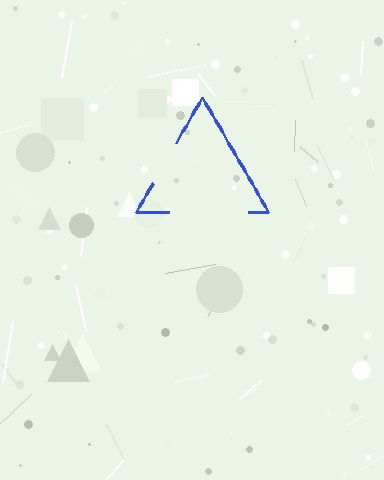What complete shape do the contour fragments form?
The contour fragments form a triangle.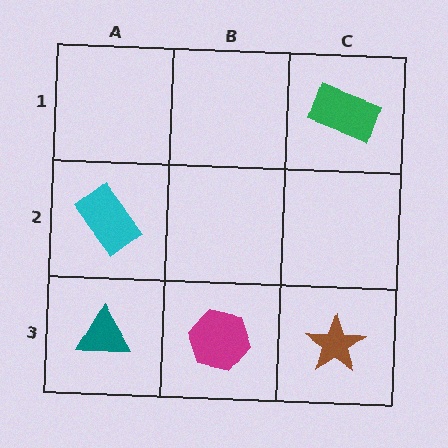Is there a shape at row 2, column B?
No, that cell is empty.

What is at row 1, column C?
A green rectangle.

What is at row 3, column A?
A teal triangle.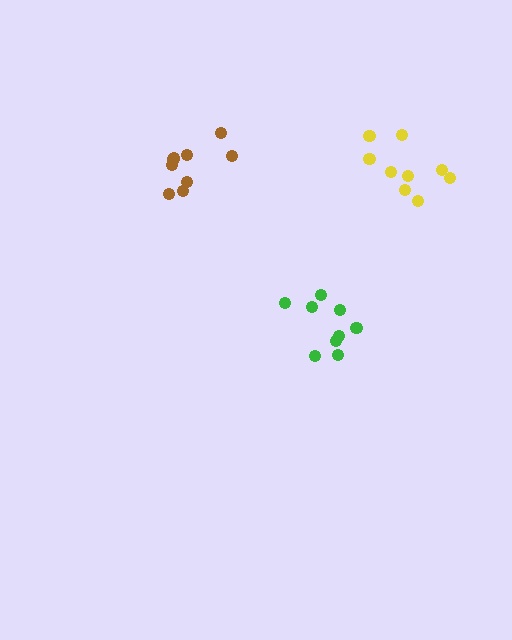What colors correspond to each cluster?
The clusters are colored: yellow, brown, green.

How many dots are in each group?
Group 1: 9 dots, Group 2: 9 dots, Group 3: 10 dots (28 total).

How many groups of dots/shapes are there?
There are 3 groups.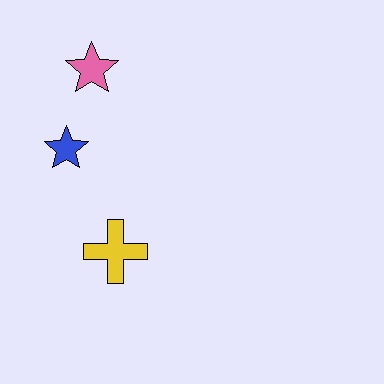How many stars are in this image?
There are 2 stars.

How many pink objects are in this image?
There is 1 pink object.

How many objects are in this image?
There are 3 objects.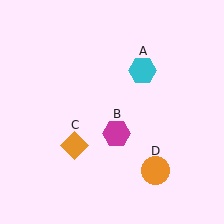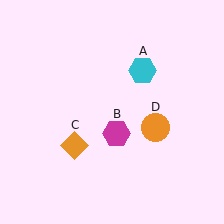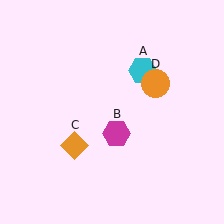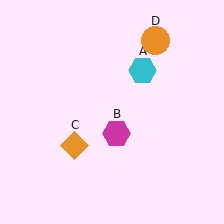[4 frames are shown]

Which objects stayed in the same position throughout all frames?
Cyan hexagon (object A) and magenta hexagon (object B) and orange diamond (object C) remained stationary.